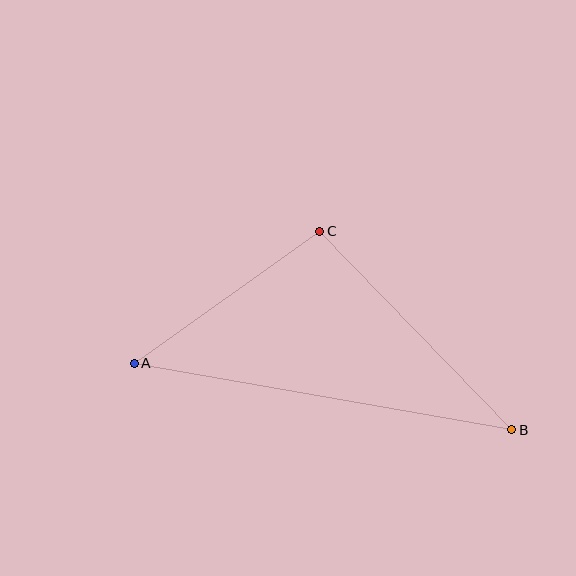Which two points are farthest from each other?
Points A and B are farthest from each other.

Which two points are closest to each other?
Points A and C are closest to each other.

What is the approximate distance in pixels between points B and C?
The distance between B and C is approximately 276 pixels.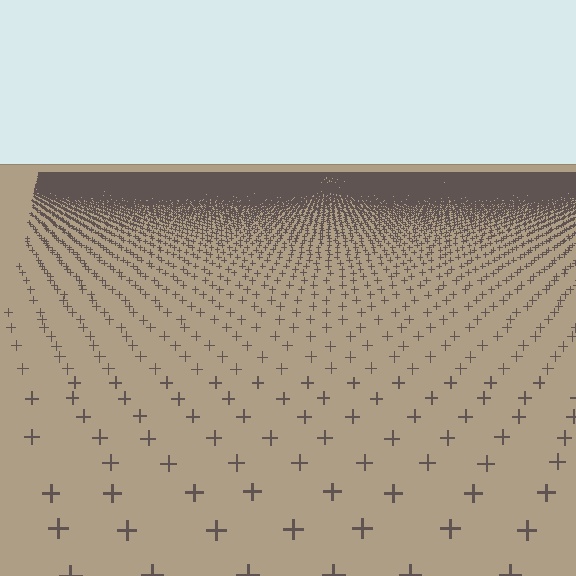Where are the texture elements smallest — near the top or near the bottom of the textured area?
Near the top.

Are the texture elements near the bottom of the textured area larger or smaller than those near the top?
Larger. Near the bottom, elements are closer to the viewer and appear at a bigger on-screen size.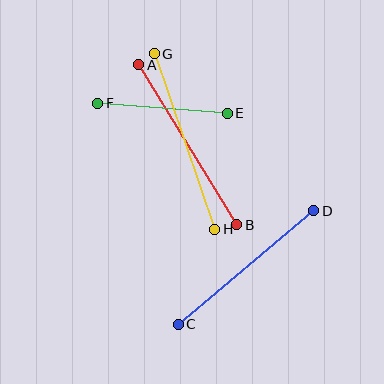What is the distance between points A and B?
The distance is approximately 188 pixels.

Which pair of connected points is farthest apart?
Points A and B are farthest apart.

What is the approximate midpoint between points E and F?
The midpoint is at approximately (163, 108) pixels.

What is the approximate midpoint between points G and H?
The midpoint is at approximately (184, 141) pixels.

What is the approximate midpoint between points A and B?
The midpoint is at approximately (188, 145) pixels.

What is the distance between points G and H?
The distance is approximately 186 pixels.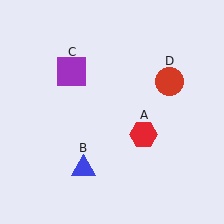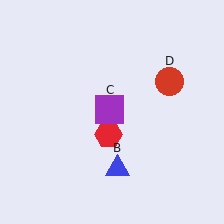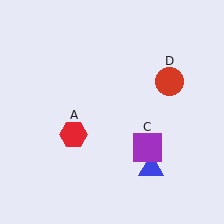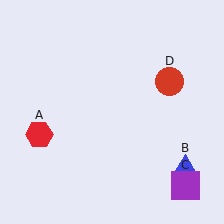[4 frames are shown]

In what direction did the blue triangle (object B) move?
The blue triangle (object B) moved right.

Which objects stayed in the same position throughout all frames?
Red circle (object D) remained stationary.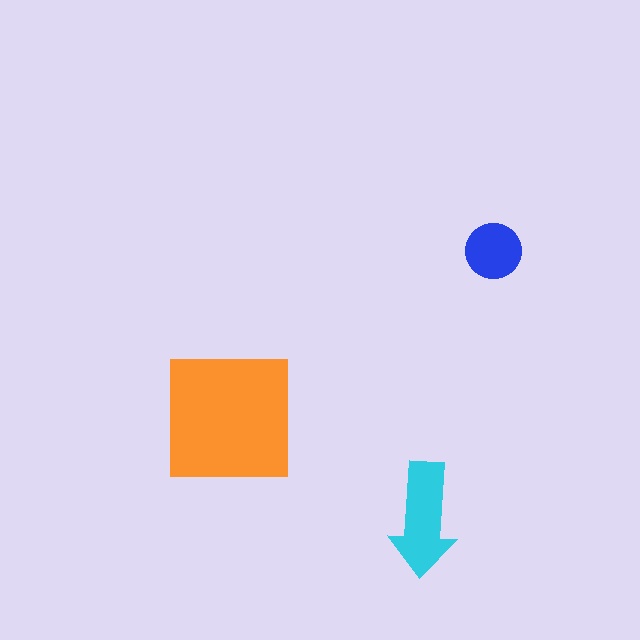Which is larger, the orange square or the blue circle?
The orange square.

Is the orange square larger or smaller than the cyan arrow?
Larger.